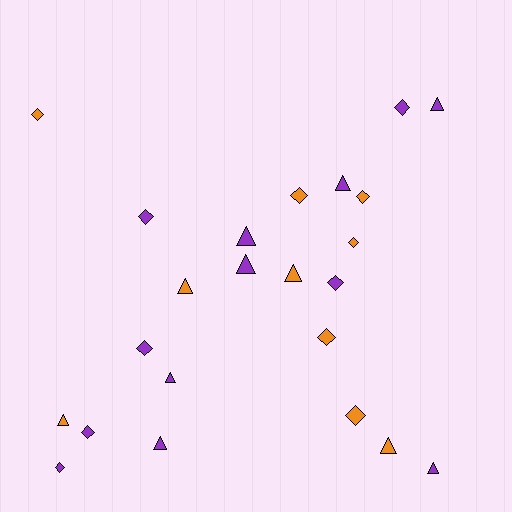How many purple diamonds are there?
There are 6 purple diamonds.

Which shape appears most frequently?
Diamond, with 12 objects.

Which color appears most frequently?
Purple, with 13 objects.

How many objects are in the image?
There are 23 objects.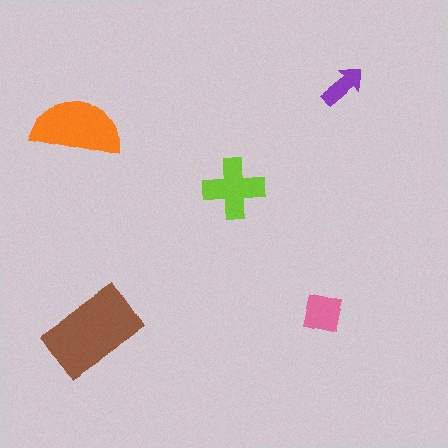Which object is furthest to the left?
The orange semicircle is leftmost.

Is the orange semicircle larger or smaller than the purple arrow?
Larger.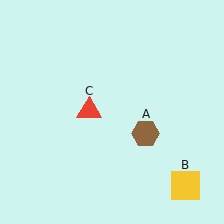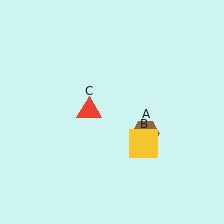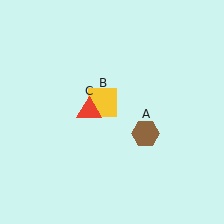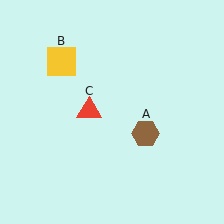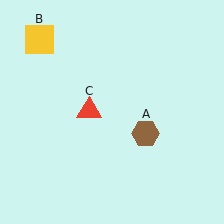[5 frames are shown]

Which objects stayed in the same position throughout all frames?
Brown hexagon (object A) and red triangle (object C) remained stationary.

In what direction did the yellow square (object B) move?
The yellow square (object B) moved up and to the left.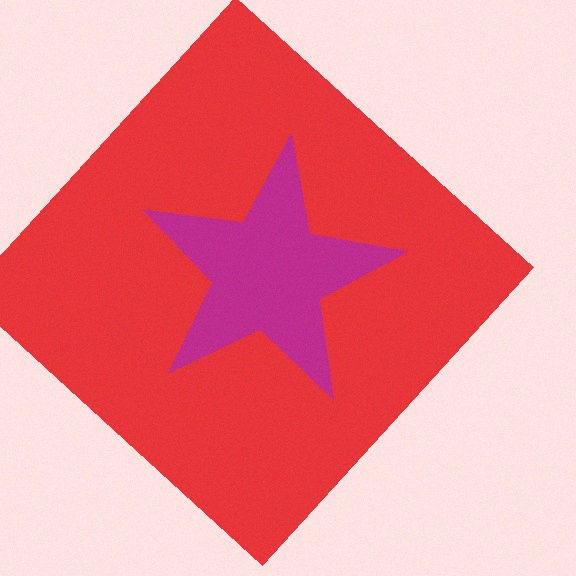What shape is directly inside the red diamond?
The magenta star.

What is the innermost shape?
The magenta star.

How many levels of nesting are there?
2.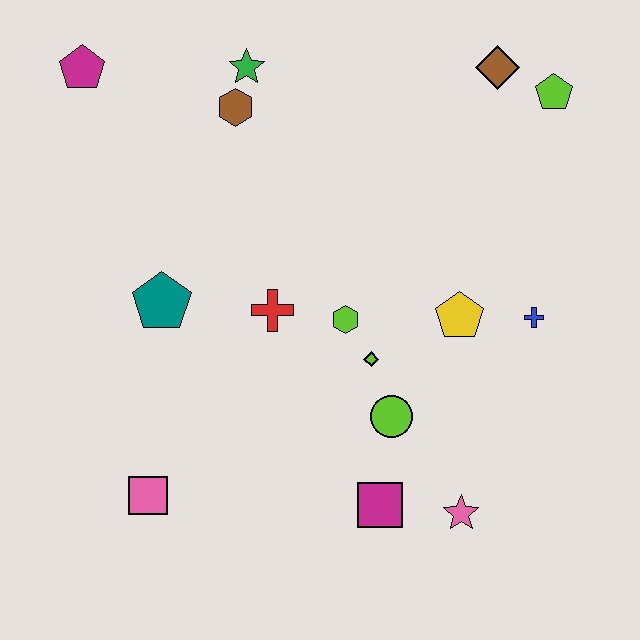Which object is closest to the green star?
The brown hexagon is closest to the green star.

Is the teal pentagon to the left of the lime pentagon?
Yes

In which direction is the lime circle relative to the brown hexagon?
The lime circle is below the brown hexagon.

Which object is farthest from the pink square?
The lime pentagon is farthest from the pink square.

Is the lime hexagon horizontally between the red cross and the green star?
No